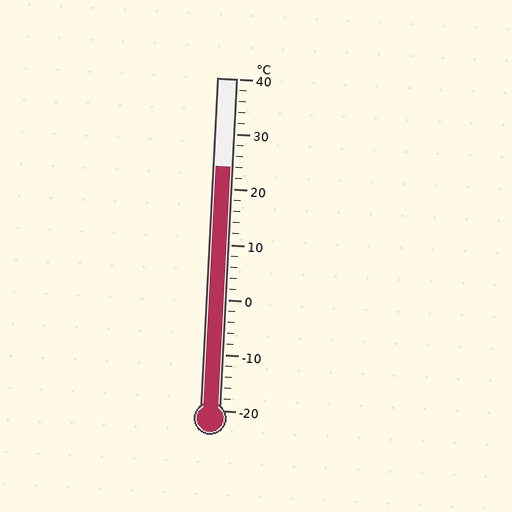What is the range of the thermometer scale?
The thermometer scale ranges from -20°C to 40°C.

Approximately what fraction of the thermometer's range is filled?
The thermometer is filled to approximately 75% of its range.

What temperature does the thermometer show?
The thermometer shows approximately 24°C.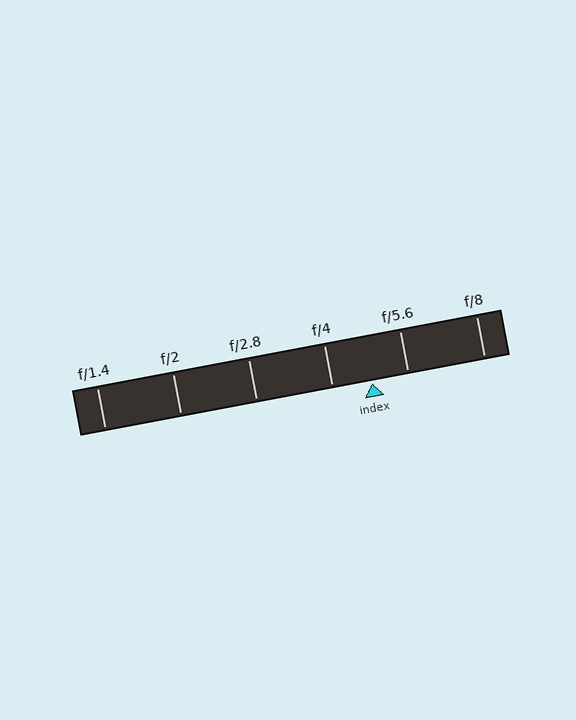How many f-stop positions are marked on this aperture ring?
There are 6 f-stop positions marked.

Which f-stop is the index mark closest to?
The index mark is closest to f/5.6.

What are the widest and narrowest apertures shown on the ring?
The widest aperture shown is f/1.4 and the narrowest is f/8.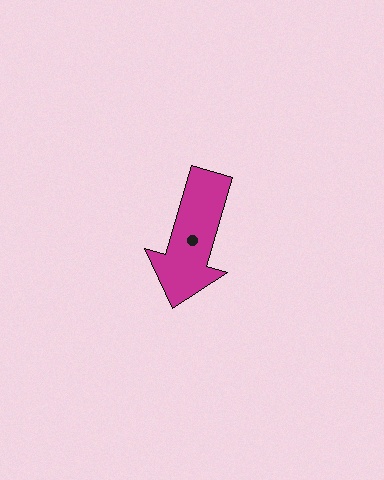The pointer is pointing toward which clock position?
Roughly 7 o'clock.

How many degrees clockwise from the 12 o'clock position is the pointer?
Approximately 196 degrees.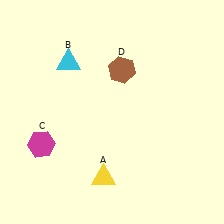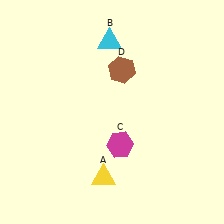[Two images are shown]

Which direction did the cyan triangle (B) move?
The cyan triangle (B) moved right.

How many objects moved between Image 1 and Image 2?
2 objects moved between the two images.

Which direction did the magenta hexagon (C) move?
The magenta hexagon (C) moved right.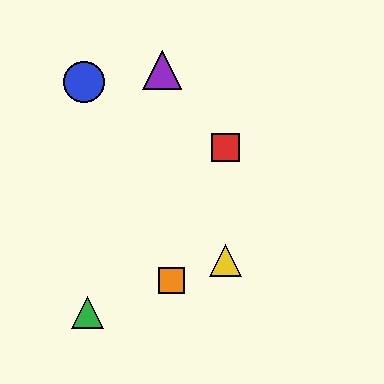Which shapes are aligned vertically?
The red square, the yellow triangle are aligned vertically.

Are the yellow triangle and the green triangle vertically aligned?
No, the yellow triangle is at x≈226 and the green triangle is at x≈88.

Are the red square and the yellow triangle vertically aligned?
Yes, both are at x≈226.